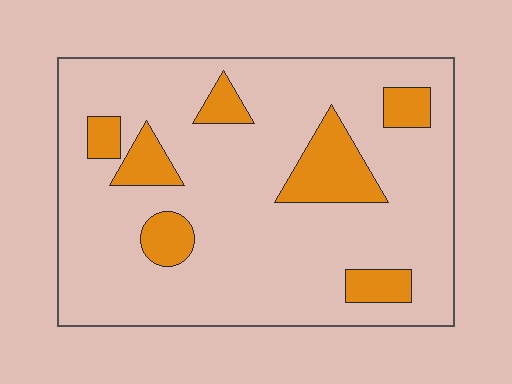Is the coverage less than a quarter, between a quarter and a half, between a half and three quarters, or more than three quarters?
Less than a quarter.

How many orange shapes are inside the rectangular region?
7.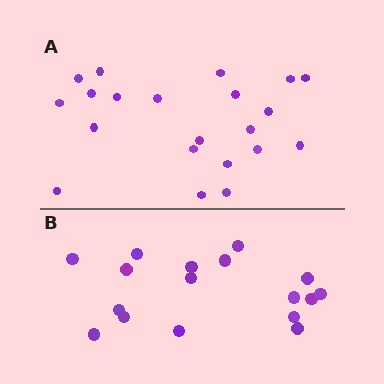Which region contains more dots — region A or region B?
Region A (the top region) has more dots.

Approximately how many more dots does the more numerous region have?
Region A has about 4 more dots than region B.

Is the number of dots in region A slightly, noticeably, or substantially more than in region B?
Region A has only slightly more — the two regions are fairly close. The ratio is roughly 1.2 to 1.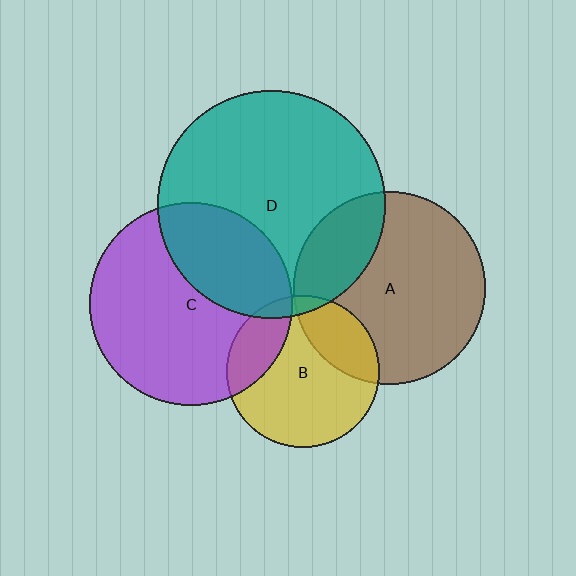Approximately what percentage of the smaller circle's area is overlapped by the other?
Approximately 25%.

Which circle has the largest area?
Circle D (teal).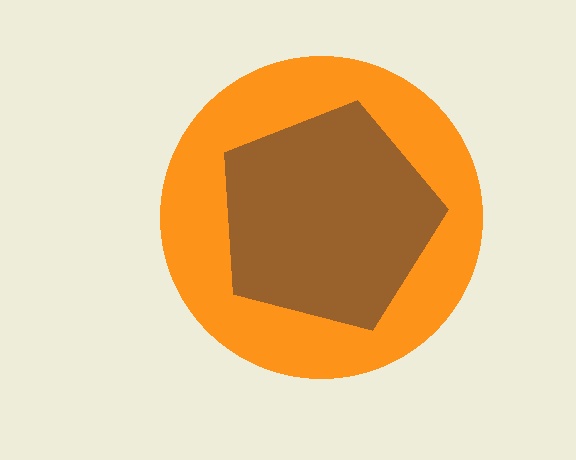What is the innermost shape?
The brown pentagon.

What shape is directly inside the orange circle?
The brown pentagon.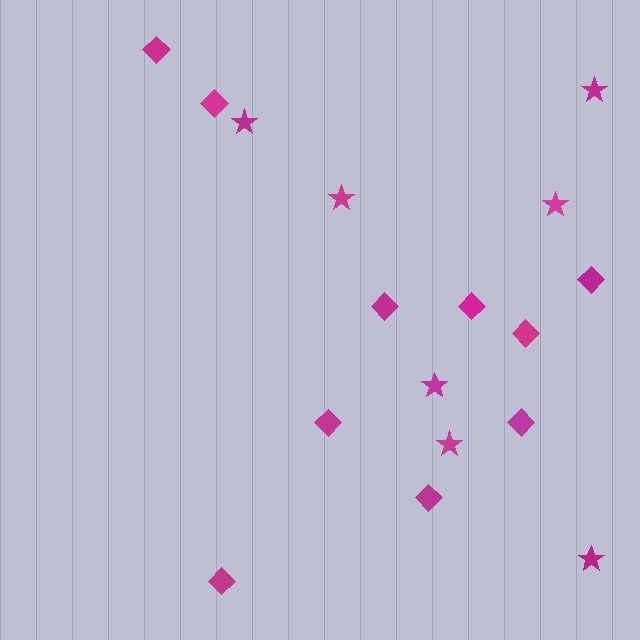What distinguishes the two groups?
There are 2 groups: one group of stars (7) and one group of diamonds (10).